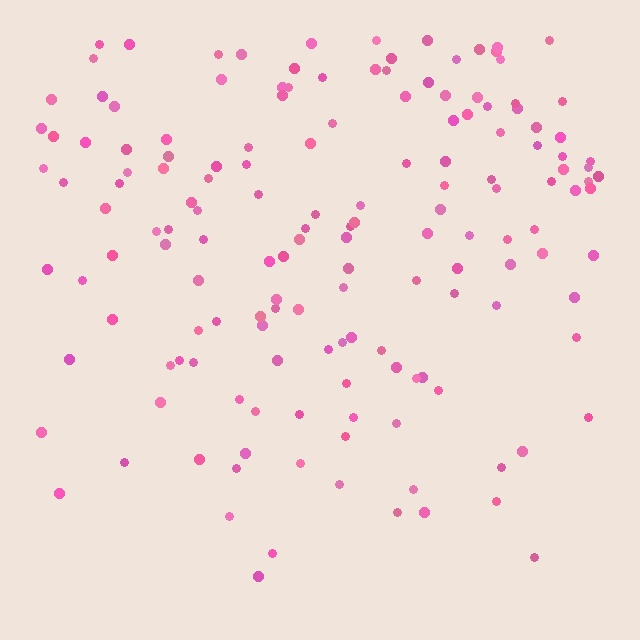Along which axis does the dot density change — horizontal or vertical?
Vertical.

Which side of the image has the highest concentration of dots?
The top.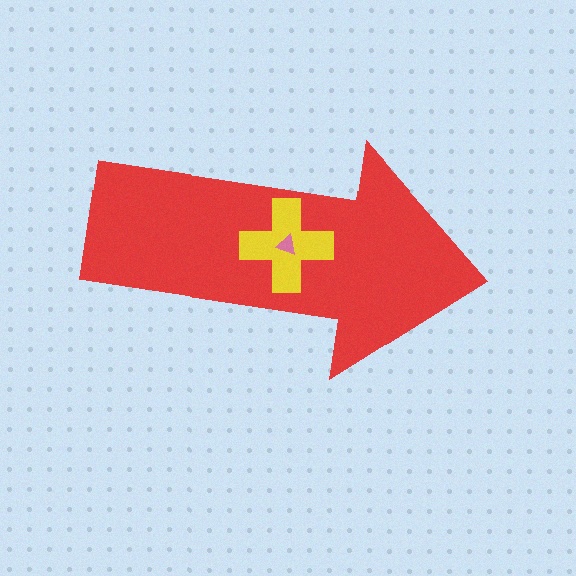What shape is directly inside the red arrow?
The yellow cross.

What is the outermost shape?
The red arrow.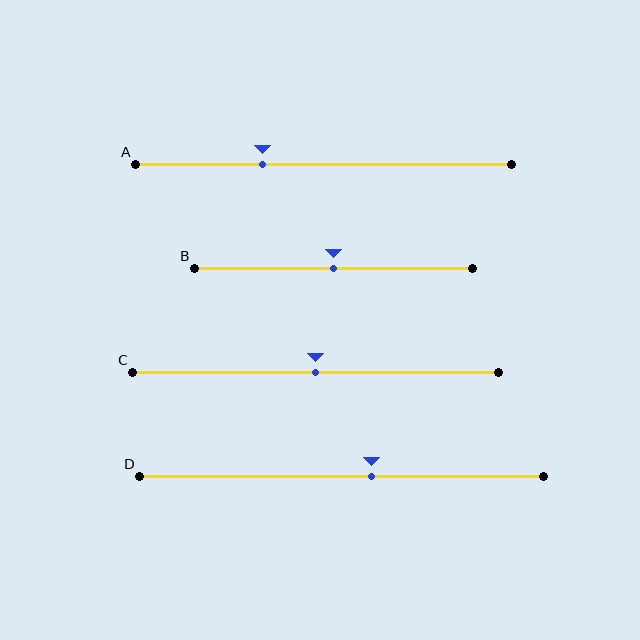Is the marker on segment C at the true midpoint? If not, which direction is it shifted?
Yes, the marker on segment C is at the true midpoint.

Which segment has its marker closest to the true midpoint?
Segment B has its marker closest to the true midpoint.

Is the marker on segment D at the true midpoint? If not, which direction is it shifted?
No, the marker on segment D is shifted to the right by about 7% of the segment length.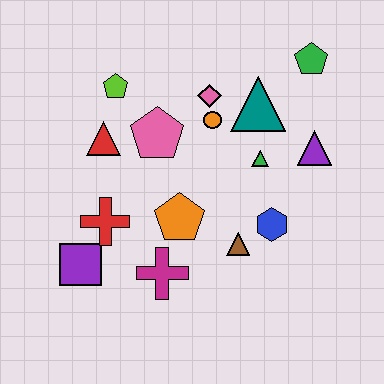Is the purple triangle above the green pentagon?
No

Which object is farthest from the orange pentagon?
The green pentagon is farthest from the orange pentagon.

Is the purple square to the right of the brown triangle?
No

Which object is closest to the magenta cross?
The orange pentagon is closest to the magenta cross.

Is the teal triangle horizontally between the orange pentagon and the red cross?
No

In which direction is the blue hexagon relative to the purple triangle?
The blue hexagon is below the purple triangle.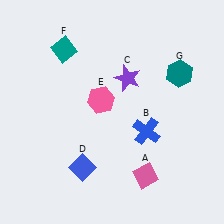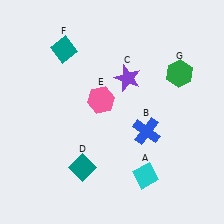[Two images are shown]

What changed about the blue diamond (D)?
In Image 1, D is blue. In Image 2, it changed to teal.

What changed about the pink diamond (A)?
In Image 1, A is pink. In Image 2, it changed to cyan.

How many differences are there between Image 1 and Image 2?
There are 3 differences between the two images.